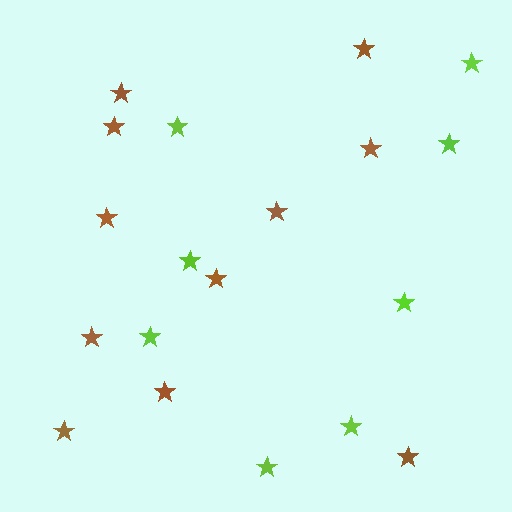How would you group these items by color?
There are 2 groups: one group of brown stars (11) and one group of lime stars (8).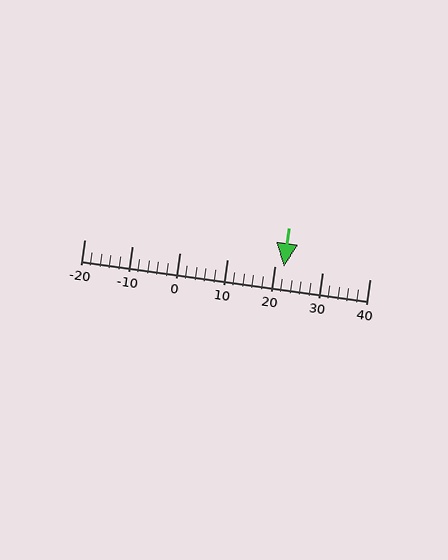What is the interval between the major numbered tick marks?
The major tick marks are spaced 10 units apart.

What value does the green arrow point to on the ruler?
The green arrow points to approximately 22.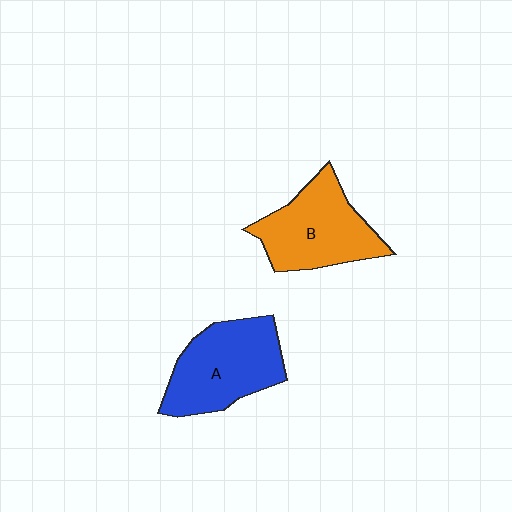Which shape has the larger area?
Shape A (blue).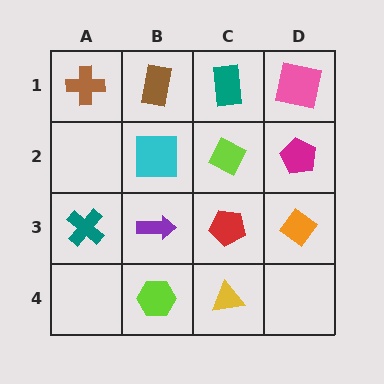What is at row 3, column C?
A red pentagon.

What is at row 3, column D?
An orange diamond.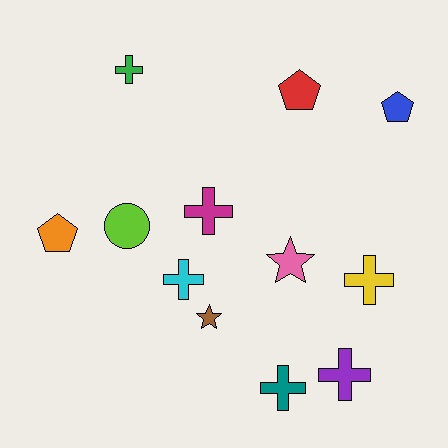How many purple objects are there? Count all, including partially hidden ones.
There is 1 purple object.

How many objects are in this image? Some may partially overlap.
There are 12 objects.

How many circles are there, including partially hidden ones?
There is 1 circle.